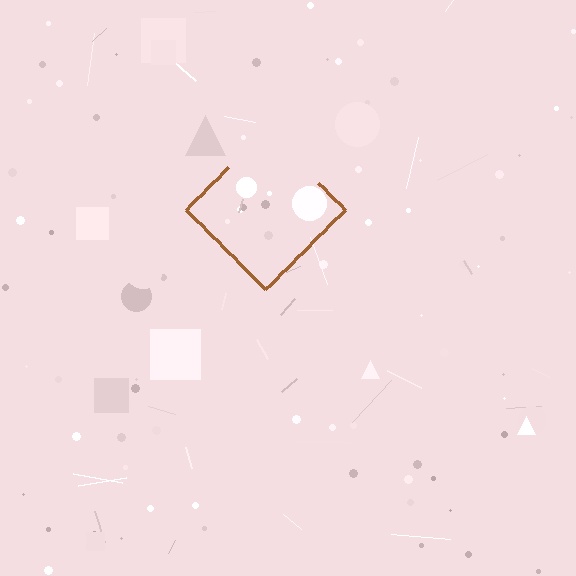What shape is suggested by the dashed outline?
The dashed outline suggests a diamond.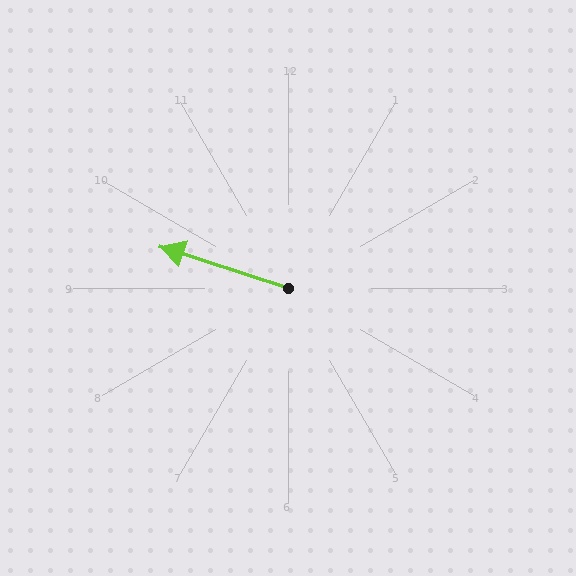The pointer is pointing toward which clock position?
Roughly 10 o'clock.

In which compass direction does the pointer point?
West.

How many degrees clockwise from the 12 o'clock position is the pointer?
Approximately 288 degrees.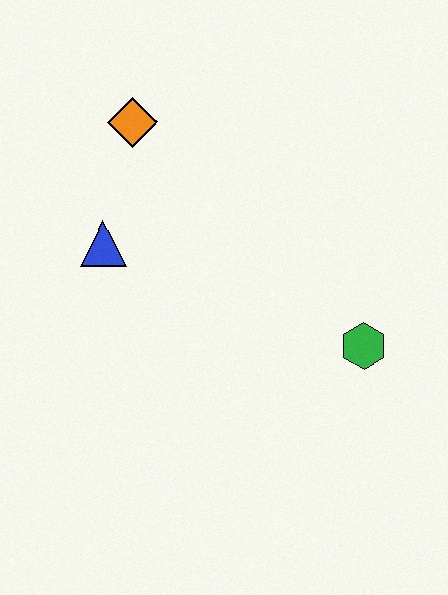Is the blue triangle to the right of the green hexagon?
No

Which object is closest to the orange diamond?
The blue triangle is closest to the orange diamond.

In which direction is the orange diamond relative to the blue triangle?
The orange diamond is above the blue triangle.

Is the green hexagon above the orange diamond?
No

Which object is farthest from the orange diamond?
The green hexagon is farthest from the orange diamond.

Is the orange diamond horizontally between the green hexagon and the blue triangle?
Yes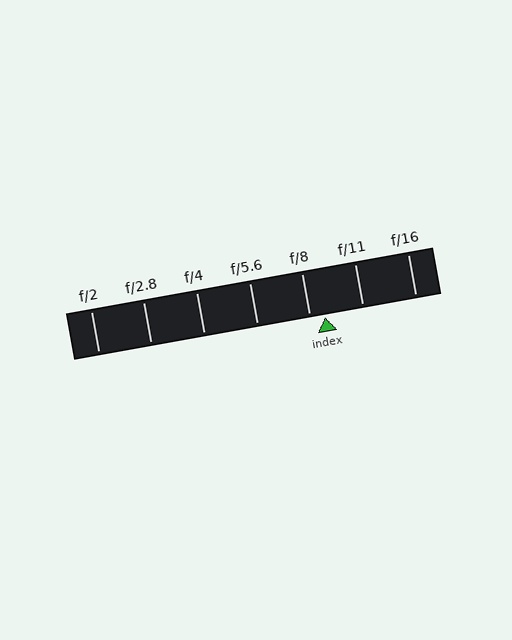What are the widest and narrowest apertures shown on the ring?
The widest aperture shown is f/2 and the narrowest is f/16.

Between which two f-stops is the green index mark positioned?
The index mark is between f/8 and f/11.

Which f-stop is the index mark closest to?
The index mark is closest to f/8.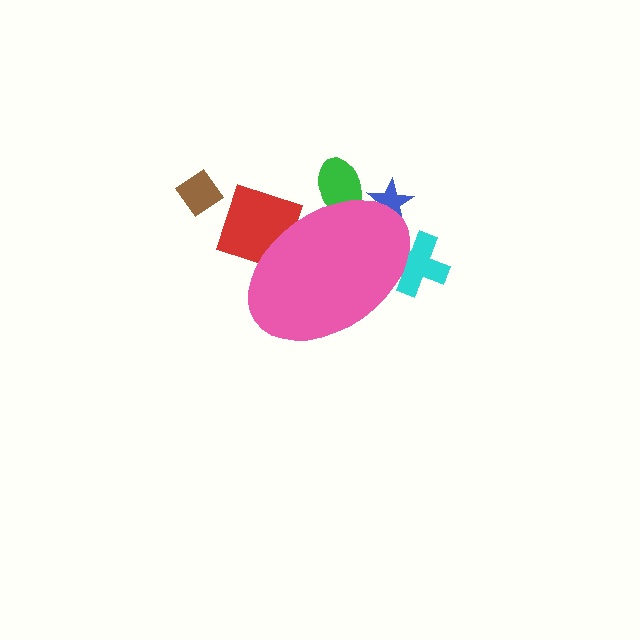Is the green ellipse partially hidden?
Yes, the green ellipse is partially hidden behind the pink ellipse.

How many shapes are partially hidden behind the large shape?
4 shapes are partially hidden.